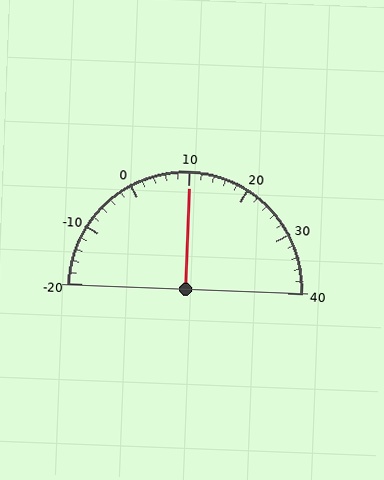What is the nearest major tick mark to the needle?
The nearest major tick mark is 10.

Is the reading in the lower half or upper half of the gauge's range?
The reading is in the upper half of the range (-20 to 40).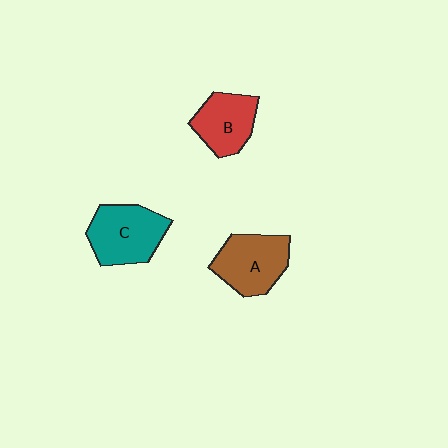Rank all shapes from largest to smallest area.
From largest to smallest: C (teal), A (brown), B (red).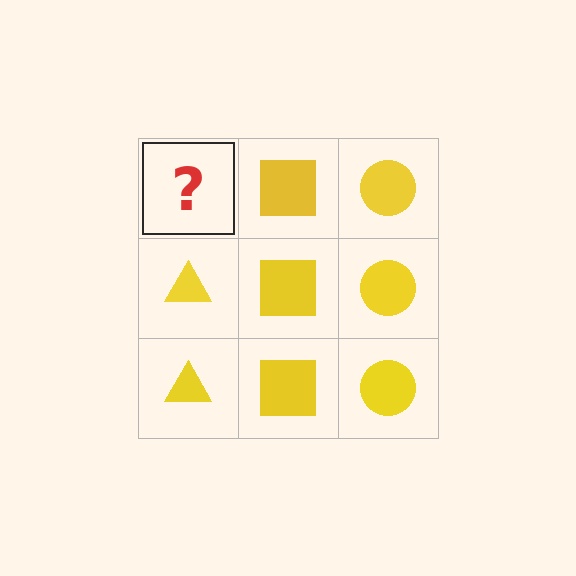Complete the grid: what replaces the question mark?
The question mark should be replaced with a yellow triangle.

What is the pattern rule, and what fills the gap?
The rule is that each column has a consistent shape. The gap should be filled with a yellow triangle.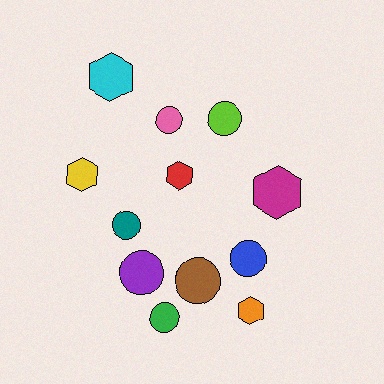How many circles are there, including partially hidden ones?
There are 7 circles.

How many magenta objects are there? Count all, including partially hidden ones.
There is 1 magenta object.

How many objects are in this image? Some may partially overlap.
There are 12 objects.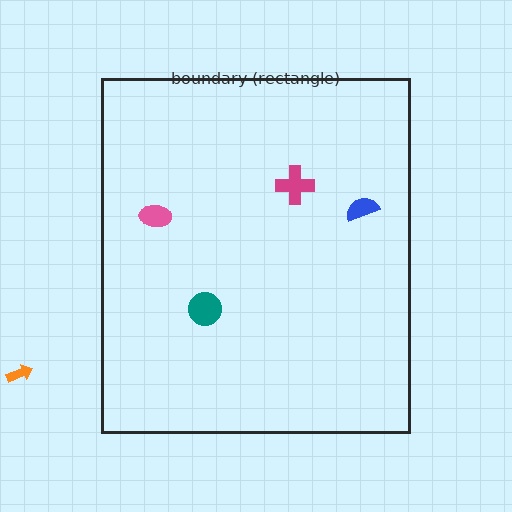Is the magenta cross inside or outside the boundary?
Inside.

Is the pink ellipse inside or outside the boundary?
Inside.